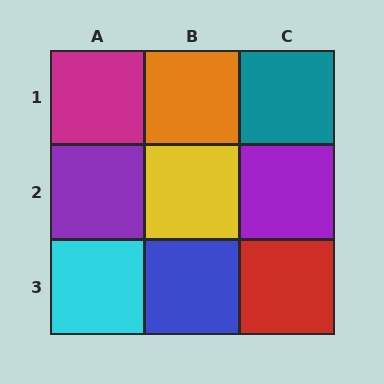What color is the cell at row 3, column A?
Cyan.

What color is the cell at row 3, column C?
Red.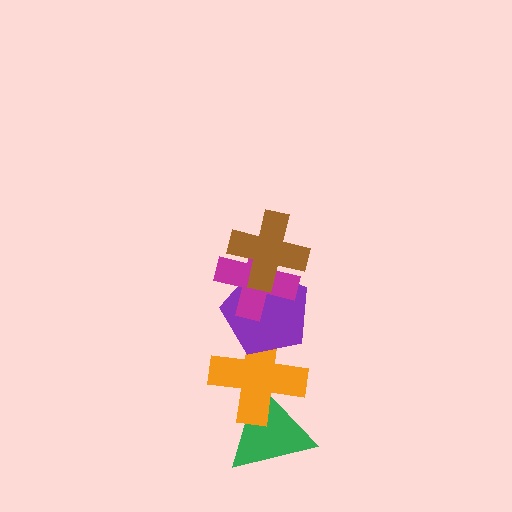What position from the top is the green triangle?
The green triangle is 5th from the top.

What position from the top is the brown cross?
The brown cross is 1st from the top.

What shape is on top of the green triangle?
The orange cross is on top of the green triangle.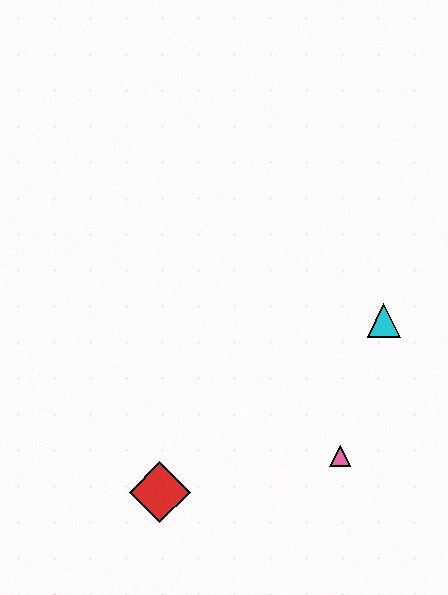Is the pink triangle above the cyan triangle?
No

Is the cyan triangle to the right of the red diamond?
Yes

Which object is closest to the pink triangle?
The cyan triangle is closest to the pink triangle.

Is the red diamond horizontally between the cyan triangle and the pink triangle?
No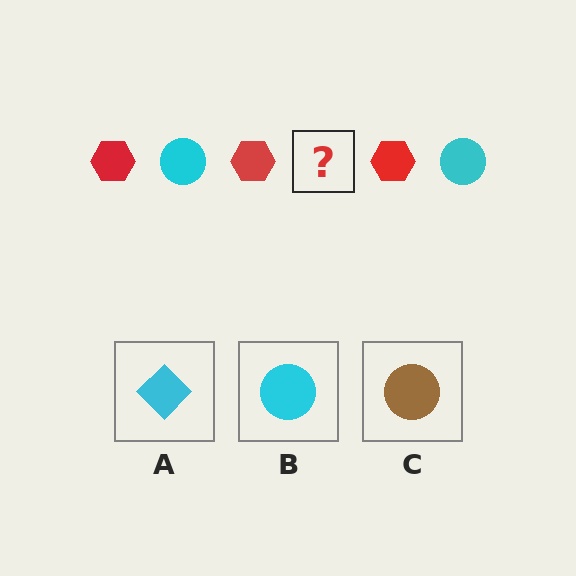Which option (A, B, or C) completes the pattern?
B.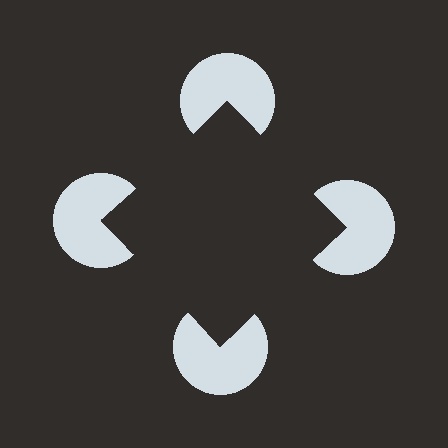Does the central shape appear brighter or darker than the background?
It typically appears slightly darker than the background, even though no actual brightness change is drawn.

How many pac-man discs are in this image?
There are 4 — one at each vertex of the illusory square.